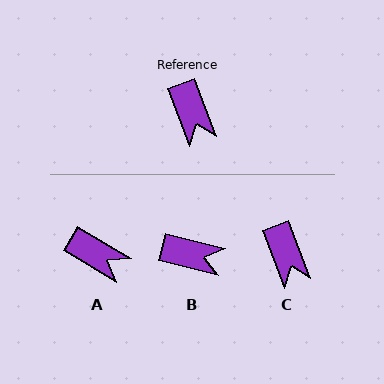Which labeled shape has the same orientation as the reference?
C.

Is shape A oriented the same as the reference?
No, it is off by about 38 degrees.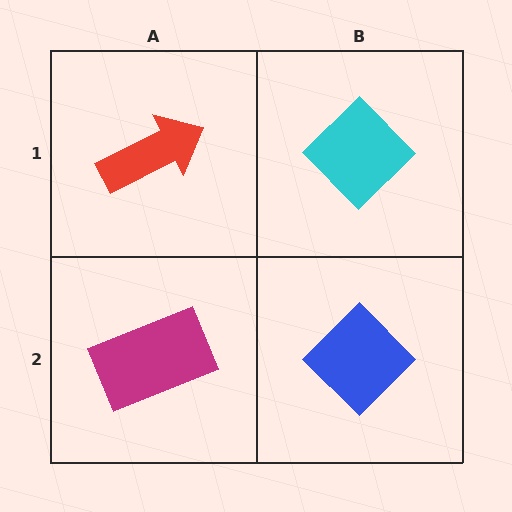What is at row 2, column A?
A magenta rectangle.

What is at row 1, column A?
A red arrow.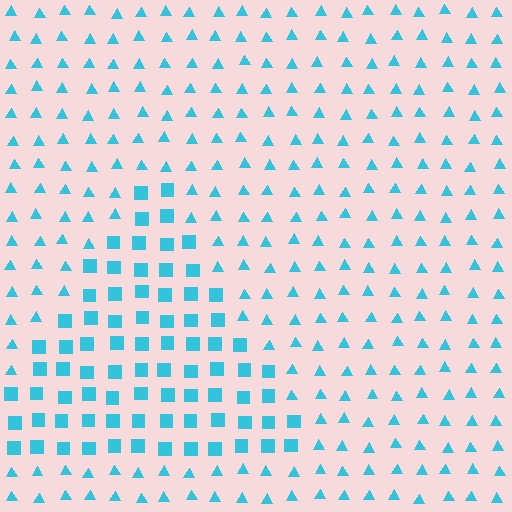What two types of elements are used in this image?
The image uses squares inside the triangle region and triangles outside it.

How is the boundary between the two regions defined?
The boundary is defined by a change in element shape: squares inside vs. triangles outside. All elements share the same color and spacing.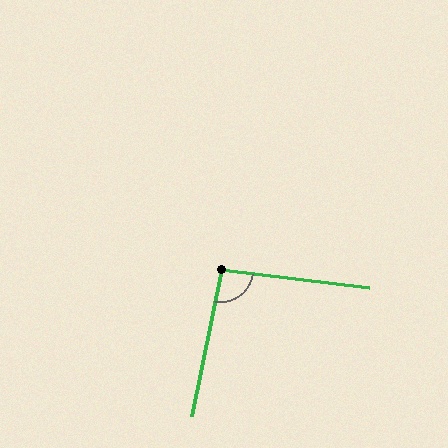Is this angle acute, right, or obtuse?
It is approximately a right angle.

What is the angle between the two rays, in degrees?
Approximately 95 degrees.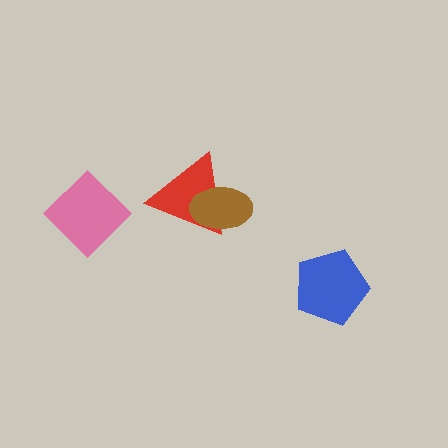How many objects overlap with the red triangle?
1 object overlaps with the red triangle.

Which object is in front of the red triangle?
The brown ellipse is in front of the red triangle.